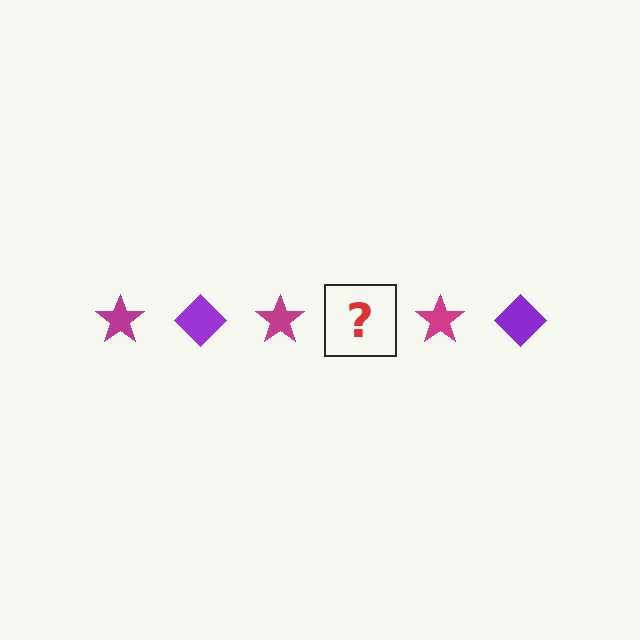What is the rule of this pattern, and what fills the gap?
The rule is that the pattern alternates between magenta star and purple diamond. The gap should be filled with a purple diamond.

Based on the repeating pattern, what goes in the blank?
The blank should be a purple diamond.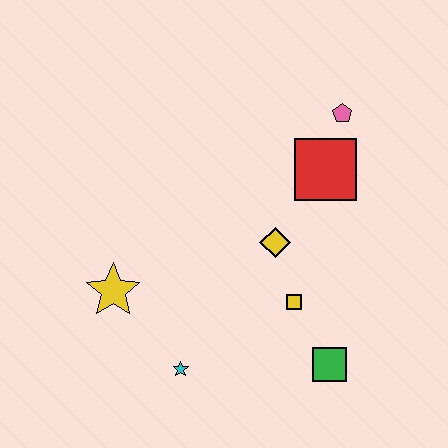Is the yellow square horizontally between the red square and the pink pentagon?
No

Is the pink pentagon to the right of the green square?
Yes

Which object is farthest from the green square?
The pink pentagon is farthest from the green square.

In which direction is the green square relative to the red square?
The green square is below the red square.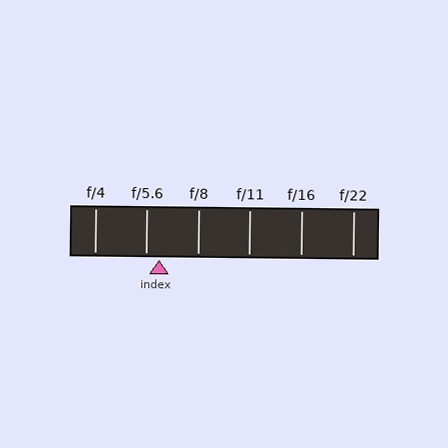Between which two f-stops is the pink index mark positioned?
The index mark is between f/5.6 and f/8.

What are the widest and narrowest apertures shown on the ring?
The widest aperture shown is f/4 and the narrowest is f/22.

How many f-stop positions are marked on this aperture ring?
There are 6 f-stop positions marked.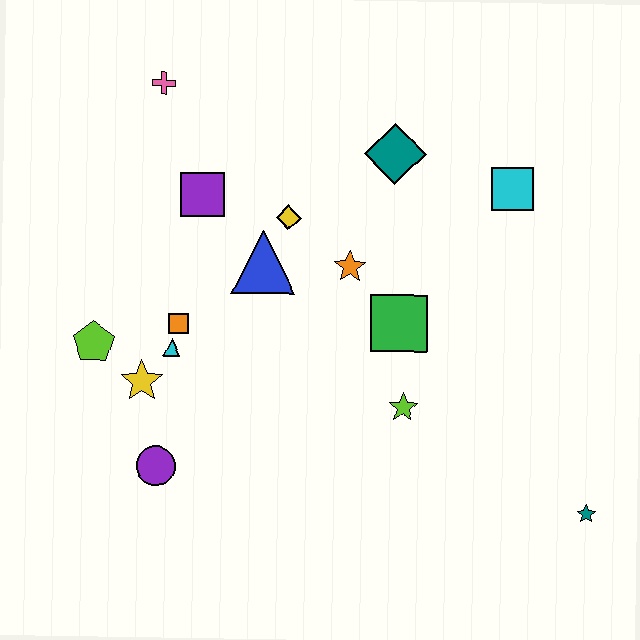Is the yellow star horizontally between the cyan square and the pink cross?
No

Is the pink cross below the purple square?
No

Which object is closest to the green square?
The orange star is closest to the green square.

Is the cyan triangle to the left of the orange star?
Yes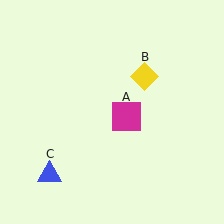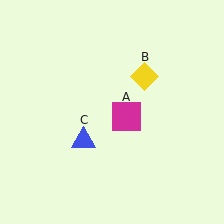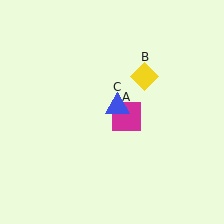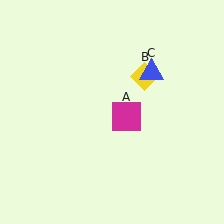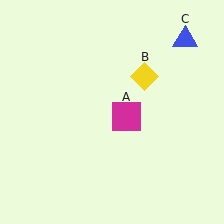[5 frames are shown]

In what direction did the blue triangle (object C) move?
The blue triangle (object C) moved up and to the right.